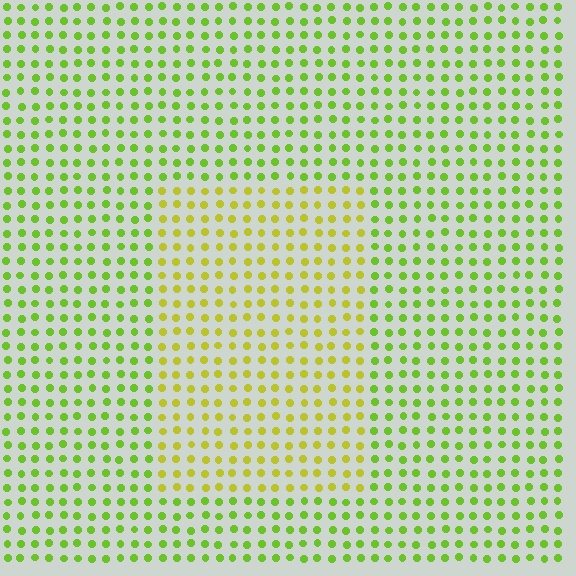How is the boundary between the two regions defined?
The boundary is defined purely by a slight shift in hue (about 32 degrees). Spacing, size, and orientation are identical on both sides.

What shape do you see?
I see a rectangle.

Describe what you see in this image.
The image is filled with small lime elements in a uniform arrangement. A rectangle-shaped region is visible where the elements are tinted to a slightly different hue, forming a subtle color boundary.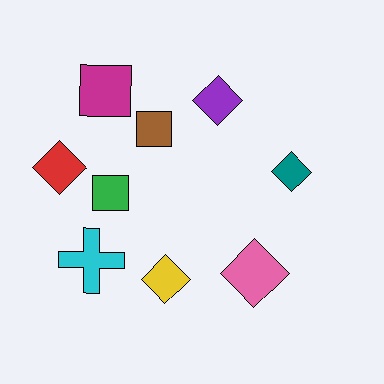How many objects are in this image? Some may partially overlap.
There are 9 objects.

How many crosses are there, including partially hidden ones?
There is 1 cross.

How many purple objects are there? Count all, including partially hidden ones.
There is 1 purple object.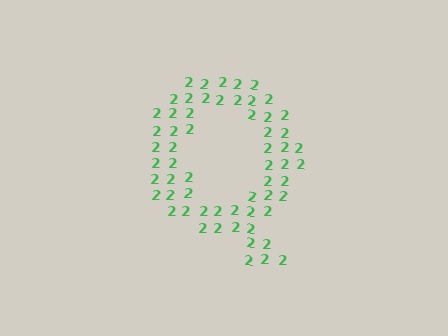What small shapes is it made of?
It is made of small digit 2's.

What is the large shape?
The large shape is the letter Q.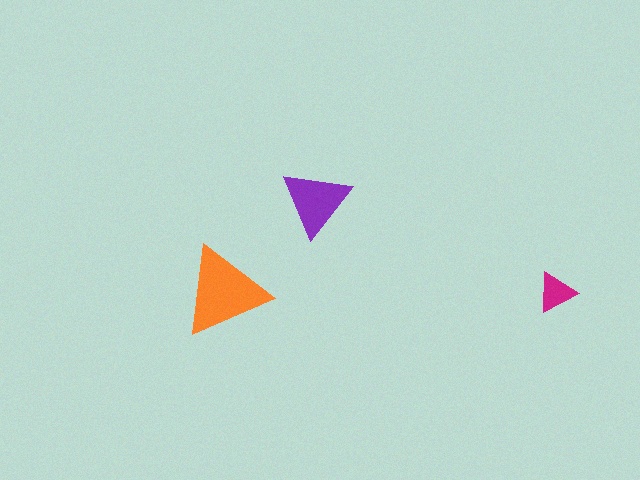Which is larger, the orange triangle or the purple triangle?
The orange one.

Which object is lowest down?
The magenta triangle is bottommost.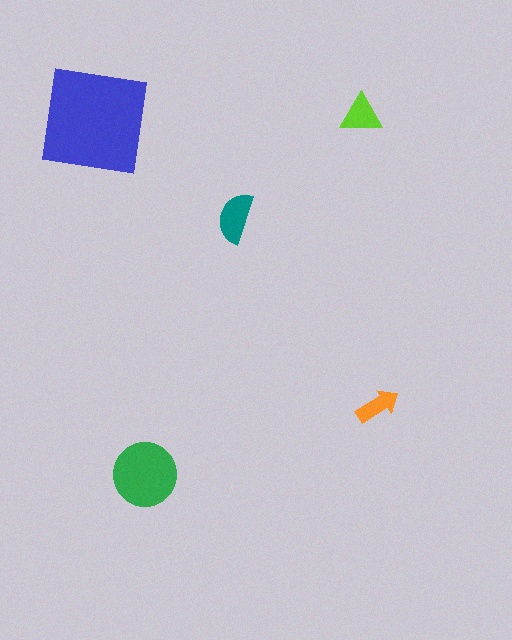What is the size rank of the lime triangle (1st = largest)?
4th.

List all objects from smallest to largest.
The orange arrow, the lime triangle, the teal semicircle, the green circle, the blue square.